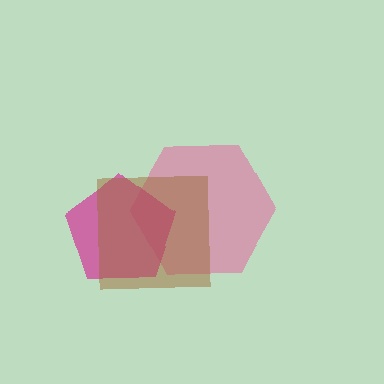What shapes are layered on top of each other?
The layered shapes are: a pink hexagon, a magenta pentagon, a brown square.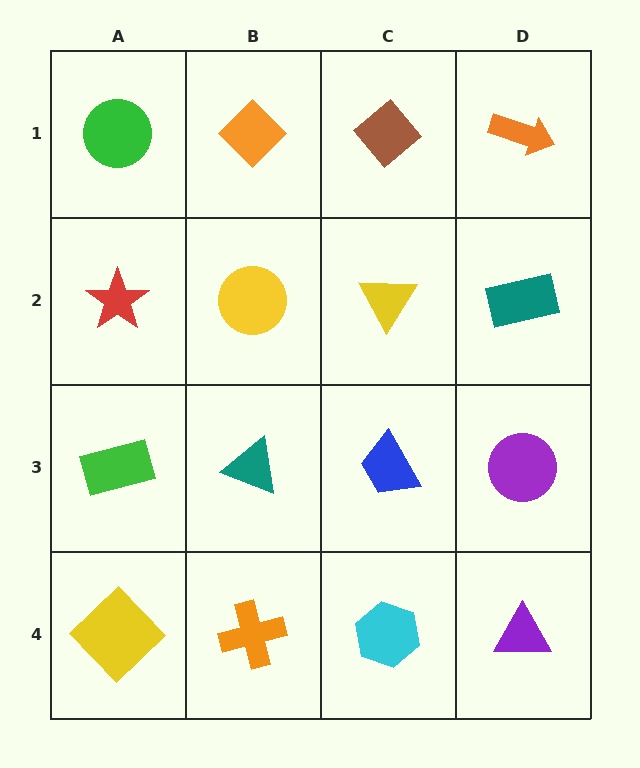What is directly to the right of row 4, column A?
An orange cross.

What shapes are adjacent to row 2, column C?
A brown diamond (row 1, column C), a blue trapezoid (row 3, column C), a yellow circle (row 2, column B), a teal rectangle (row 2, column D).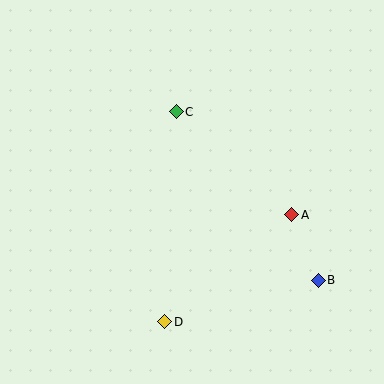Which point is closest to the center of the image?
Point C at (176, 112) is closest to the center.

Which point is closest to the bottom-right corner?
Point B is closest to the bottom-right corner.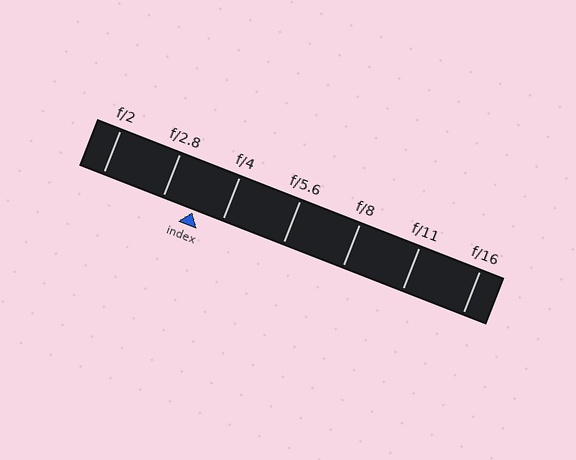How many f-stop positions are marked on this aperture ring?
There are 7 f-stop positions marked.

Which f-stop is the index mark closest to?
The index mark is closest to f/4.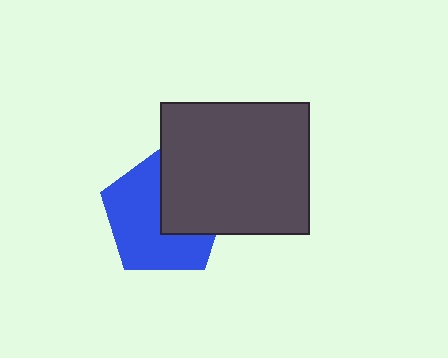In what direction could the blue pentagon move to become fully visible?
The blue pentagon could move left. That would shift it out from behind the dark gray rectangle entirely.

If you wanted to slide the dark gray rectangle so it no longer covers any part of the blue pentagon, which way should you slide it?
Slide it right — that is the most direct way to separate the two shapes.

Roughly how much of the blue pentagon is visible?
About half of it is visible (roughly 60%).